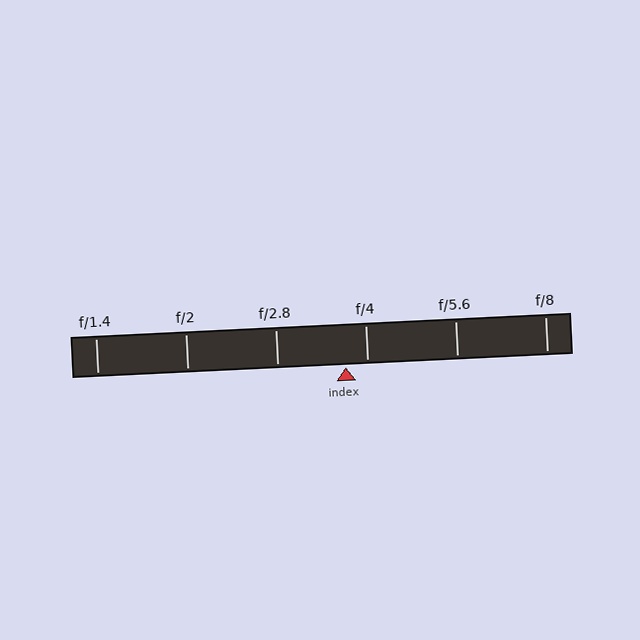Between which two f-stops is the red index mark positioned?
The index mark is between f/2.8 and f/4.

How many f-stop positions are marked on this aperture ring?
There are 6 f-stop positions marked.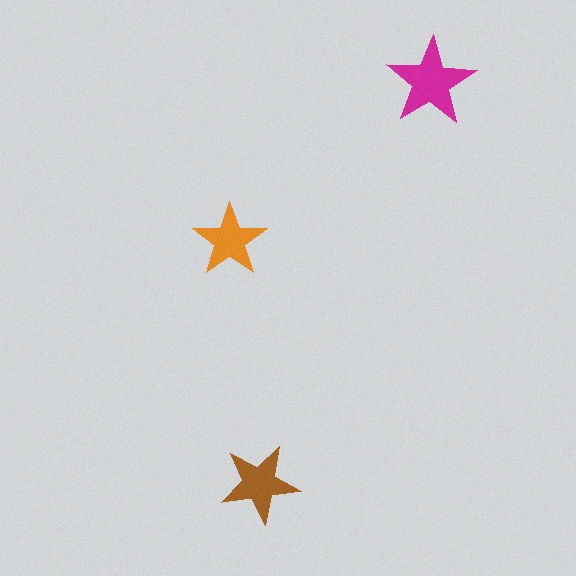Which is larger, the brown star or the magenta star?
The magenta one.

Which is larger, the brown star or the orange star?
The brown one.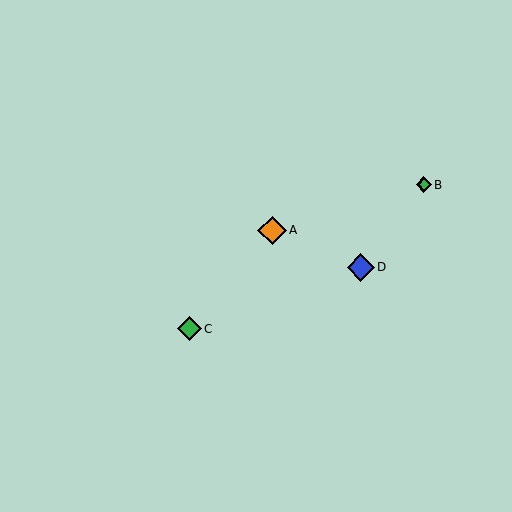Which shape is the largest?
The orange diamond (labeled A) is the largest.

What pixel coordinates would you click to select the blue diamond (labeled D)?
Click at (361, 267) to select the blue diamond D.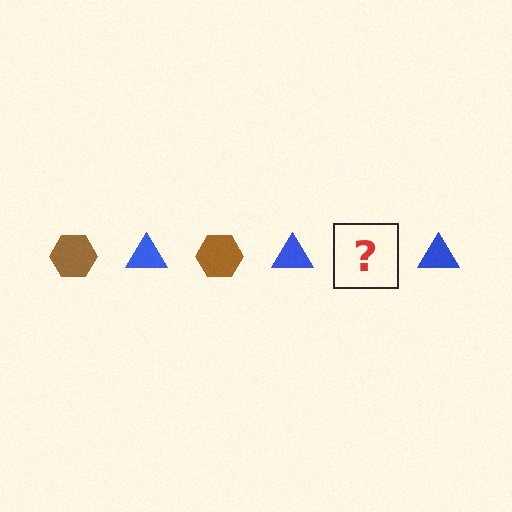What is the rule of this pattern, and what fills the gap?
The rule is that the pattern alternates between brown hexagon and blue triangle. The gap should be filled with a brown hexagon.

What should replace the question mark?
The question mark should be replaced with a brown hexagon.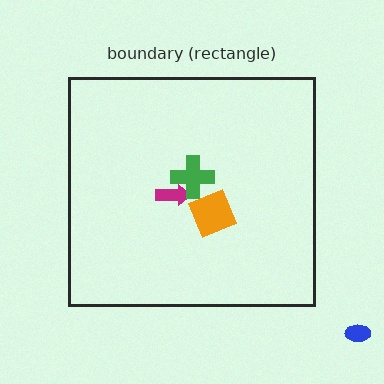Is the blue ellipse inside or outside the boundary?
Outside.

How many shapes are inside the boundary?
3 inside, 1 outside.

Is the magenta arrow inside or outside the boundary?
Inside.